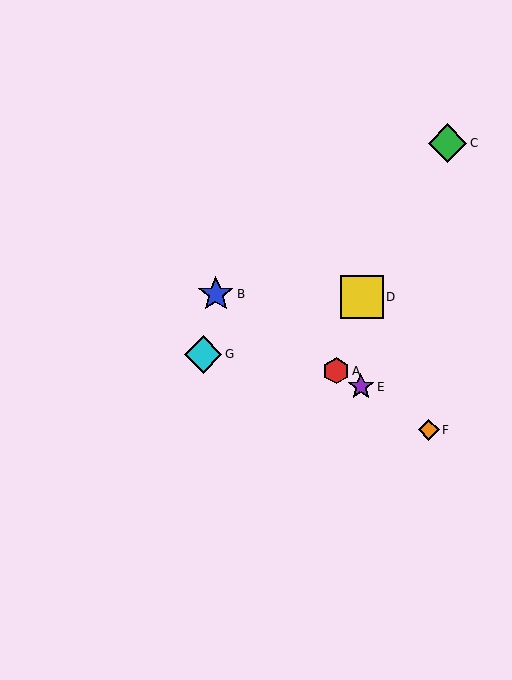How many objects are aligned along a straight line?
4 objects (A, B, E, F) are aligned along a straight line.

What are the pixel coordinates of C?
Object C is at (448, 143).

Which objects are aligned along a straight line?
Objects A, B, E, F are aligned along a straight line.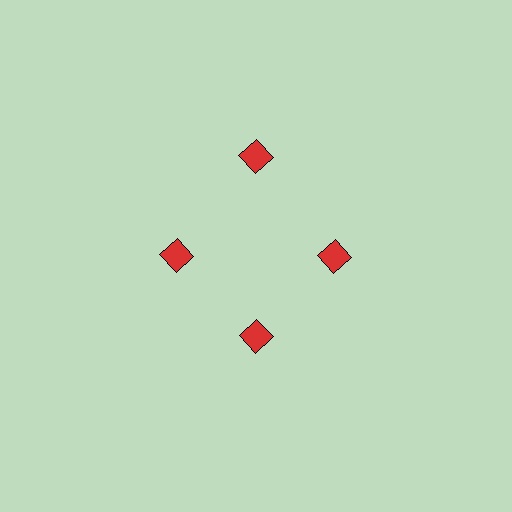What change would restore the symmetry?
The symmetry would be restored by moving it inward, back onto the ring so that all 4 squares sit at equal angles and equal distance from the center.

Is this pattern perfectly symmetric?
No. The 4 red squares are arranged in a ring, but one element near the 12 o'clock position is pushed outward from the center, breaking the 4-fold rotational symmetry.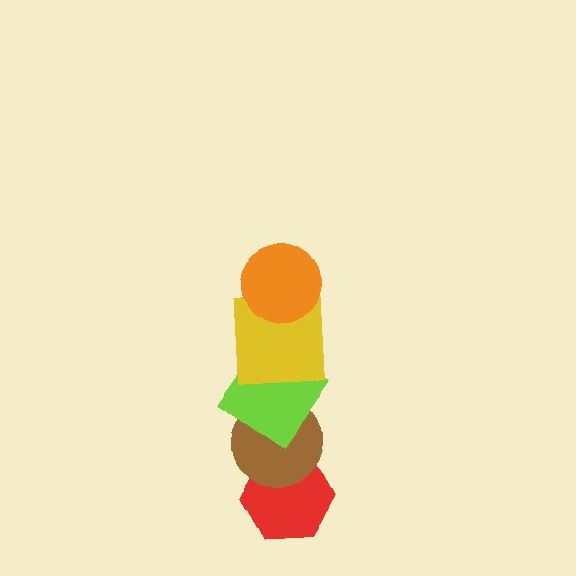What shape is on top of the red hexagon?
The brown circle is on top of the red hexagon.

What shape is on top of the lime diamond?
The yellow square is on top of the lime diamond.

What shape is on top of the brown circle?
The lime diamond is on top of the brown circle.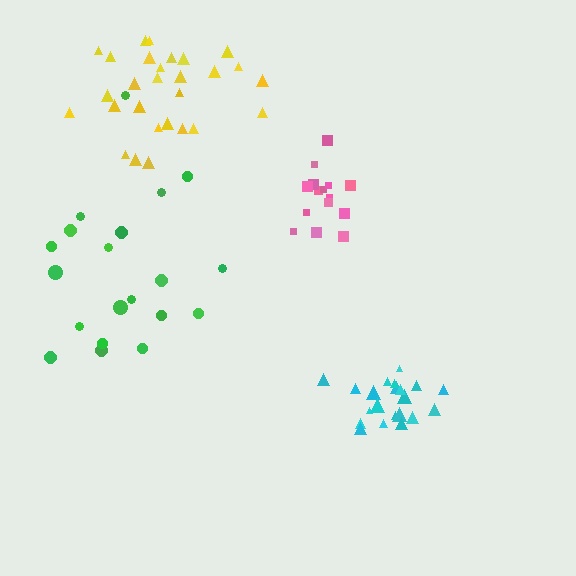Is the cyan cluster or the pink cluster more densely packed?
Cyan.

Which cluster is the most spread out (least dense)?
Green.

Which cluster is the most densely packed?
Cyan.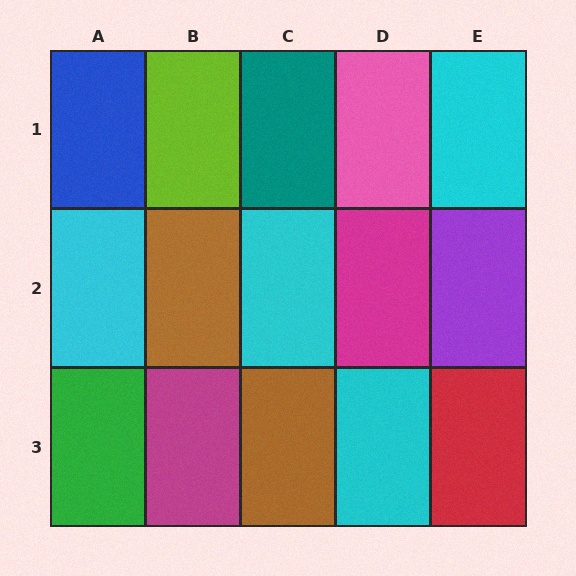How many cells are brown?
2 cells are brown.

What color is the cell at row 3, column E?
Red.